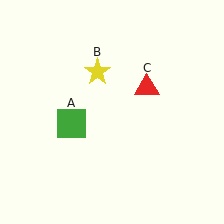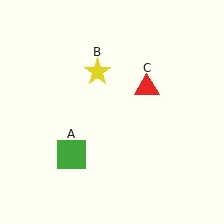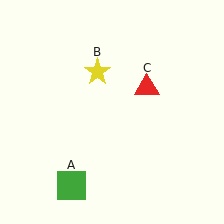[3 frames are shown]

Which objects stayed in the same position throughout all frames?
Yellow star (object B) and red triangle (object C) remained stationary.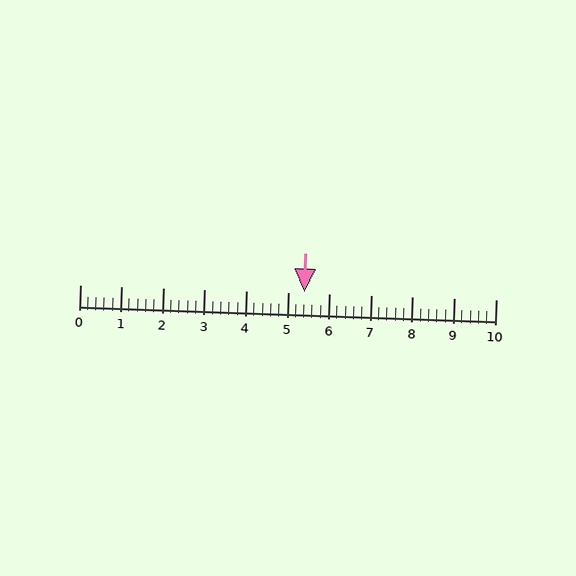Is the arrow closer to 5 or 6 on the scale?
The arrow is closer to 5.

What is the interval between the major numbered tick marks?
The major tick marks are spaced 1 units apart.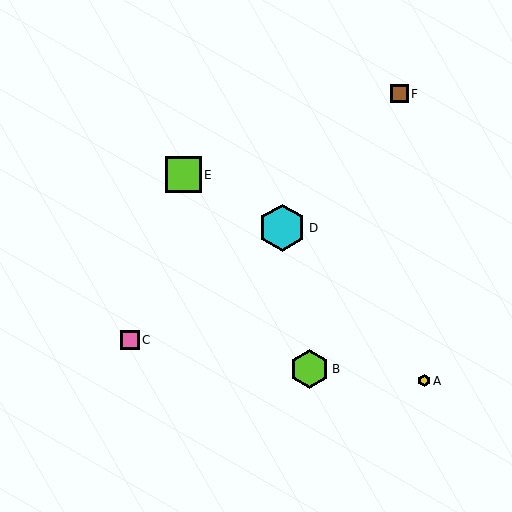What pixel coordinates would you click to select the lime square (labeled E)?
Click at (183, 175) to select the lime square E.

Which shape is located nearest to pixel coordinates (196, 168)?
The lime square (labeled E) at (183, 175) is nearest to that location.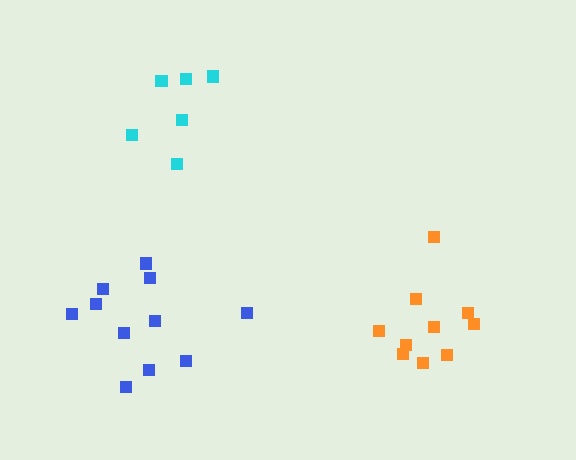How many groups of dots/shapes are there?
There are 3 groups.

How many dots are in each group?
Group 1: 11 dots, Group 2: 10 dots, Group 3: 6 dots (27 total).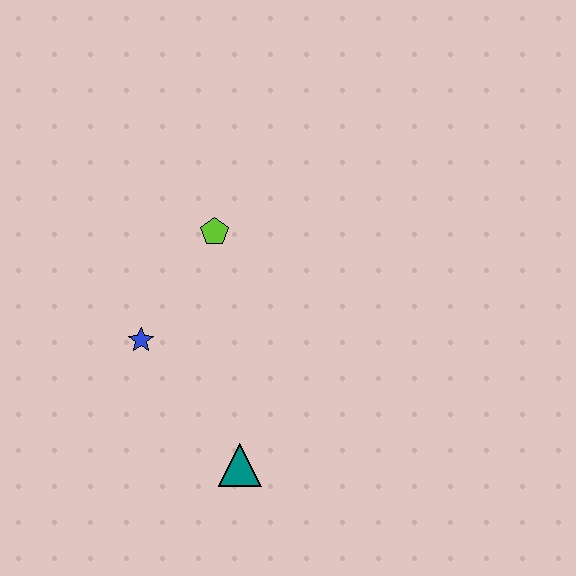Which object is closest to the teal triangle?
The blue star is closest to the teal triangle.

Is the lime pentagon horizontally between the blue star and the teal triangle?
Yes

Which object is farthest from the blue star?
The teal triangle is farthest from the blue star.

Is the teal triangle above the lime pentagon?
No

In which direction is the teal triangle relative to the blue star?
The teal triangle is below the blue star.